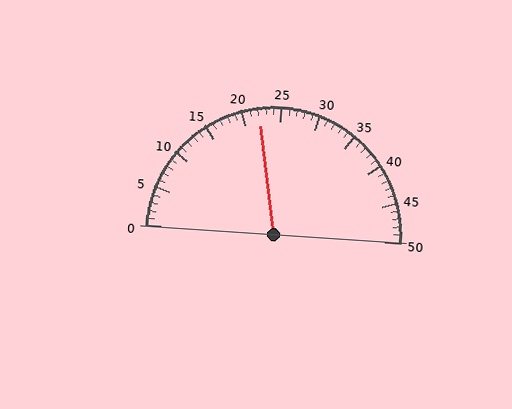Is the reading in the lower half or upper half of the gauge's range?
The reading is in the lower half of the range (0 to 50).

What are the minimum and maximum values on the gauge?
The gauge ranges from 0 to 50.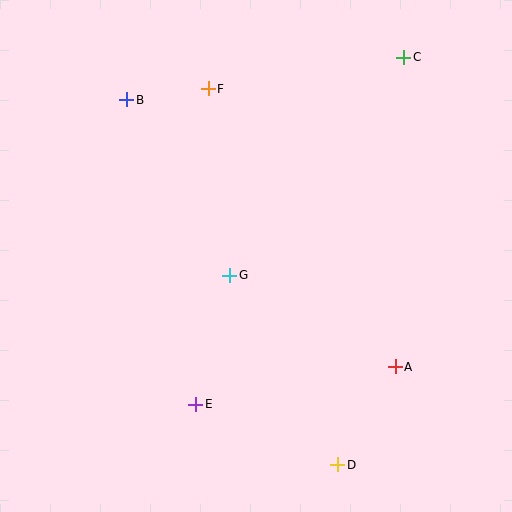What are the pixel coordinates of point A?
Point A is at (395, 367).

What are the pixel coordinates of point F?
Point F is at (208, 89).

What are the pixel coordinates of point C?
Point C is at (404, 57).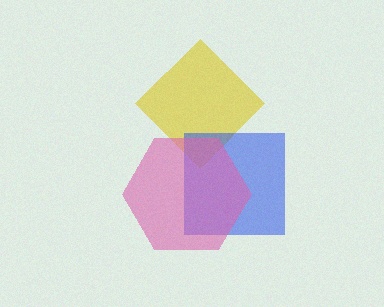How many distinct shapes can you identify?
There are 3 distinct shapes: a yellow diamond, a blue square, a pink hexagon.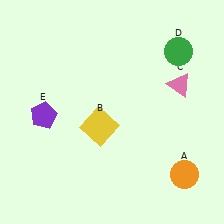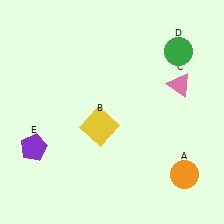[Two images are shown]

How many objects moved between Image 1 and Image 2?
1 object moved between the two images.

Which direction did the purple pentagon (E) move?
The purple pentagon (E) moved down.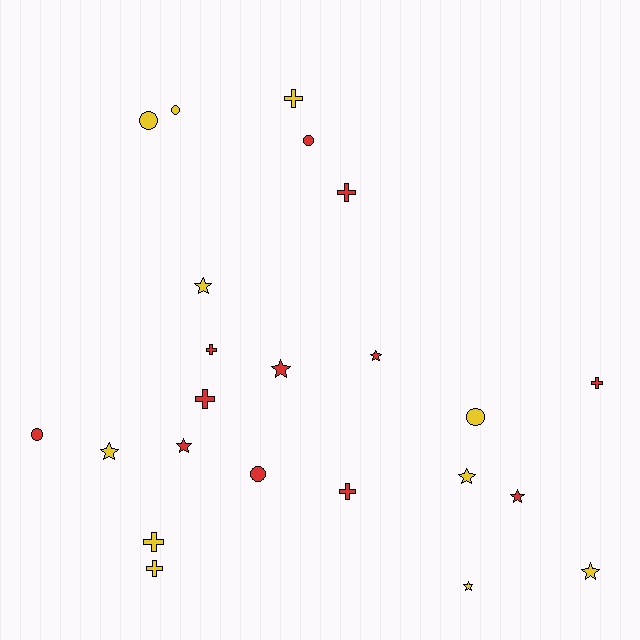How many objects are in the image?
There are 23 objects.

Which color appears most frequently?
Red, with 12 objects.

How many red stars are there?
There are 4 red stars.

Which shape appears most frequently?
Star, with 9 objects.